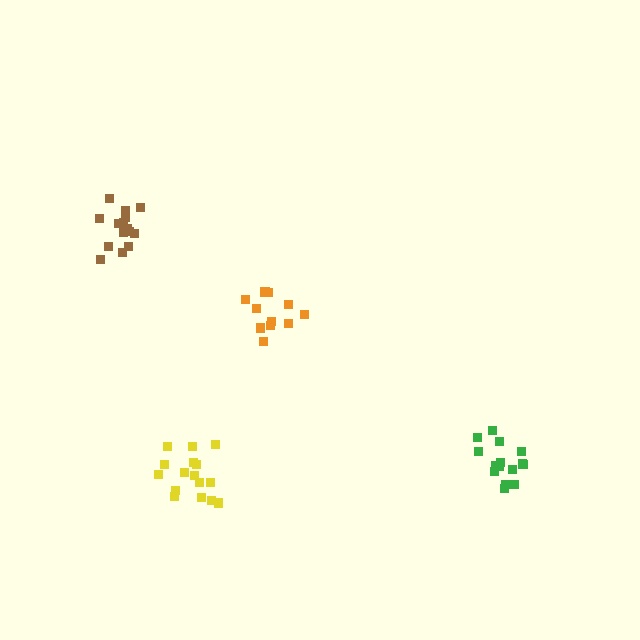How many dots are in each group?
Group 1: 12 dots, Group 2: 15 dots, Group 3: 15 dots, Group 4: 16 dots (58 total).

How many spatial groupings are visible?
There are 4 spatial groupings.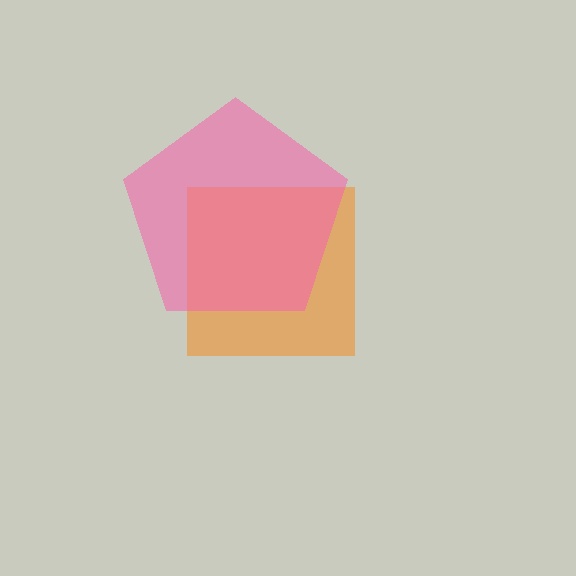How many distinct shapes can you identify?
There are 2 distinct shapes: an orange square, a pink pentagon.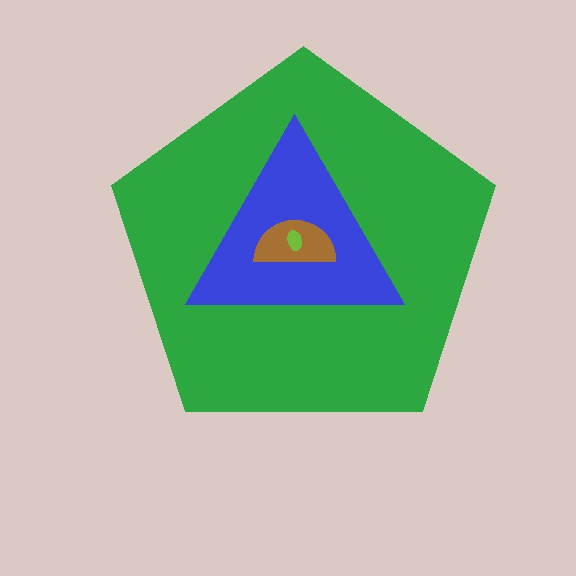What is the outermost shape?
The green pentagon.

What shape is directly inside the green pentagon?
The blue triangle.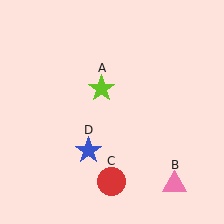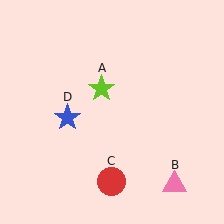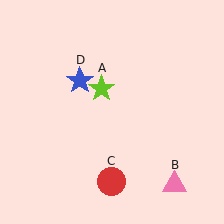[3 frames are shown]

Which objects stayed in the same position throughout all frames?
Lime star (object A) and pink triangle (object B) and red circle (object C) remained stationary.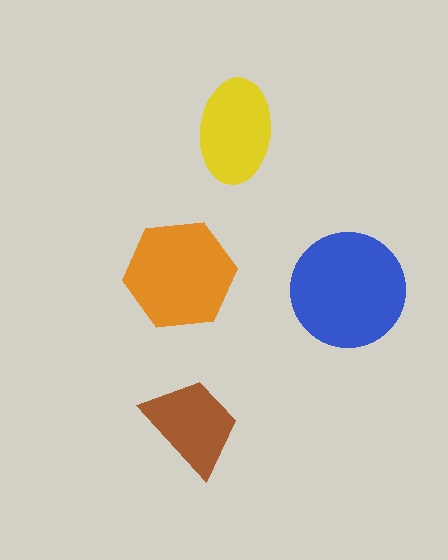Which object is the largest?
The blue circle.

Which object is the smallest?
The brown trapezoid.